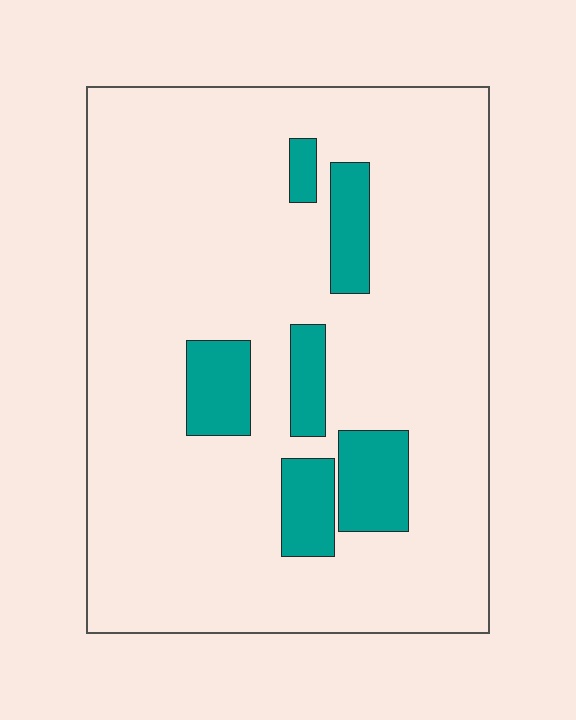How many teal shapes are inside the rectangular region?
6.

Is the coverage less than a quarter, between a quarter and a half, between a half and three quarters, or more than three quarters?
Less than a quarter.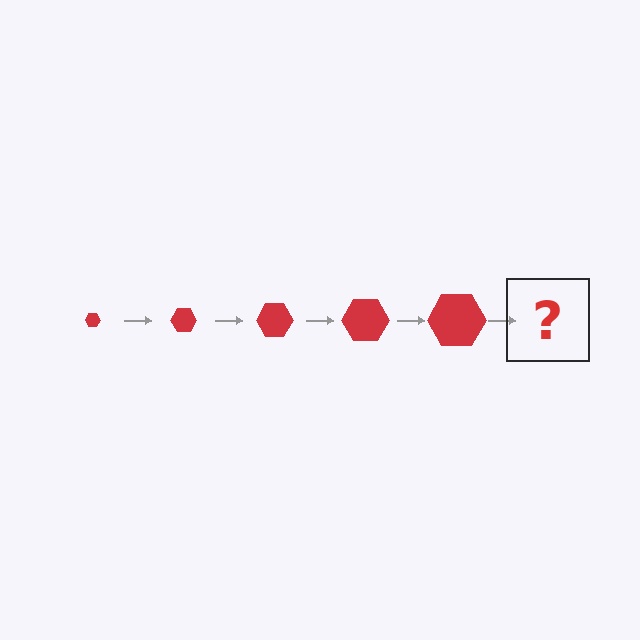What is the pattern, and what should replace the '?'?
The pattern is that the hexagon gets progressively larger each step. The '?' should be a red hexagon, larger than the previous one.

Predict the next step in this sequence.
The next step is a red hexagon, larger than the previous one.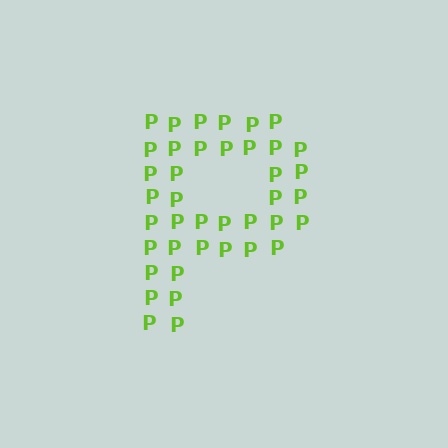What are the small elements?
The small elements are letter P's.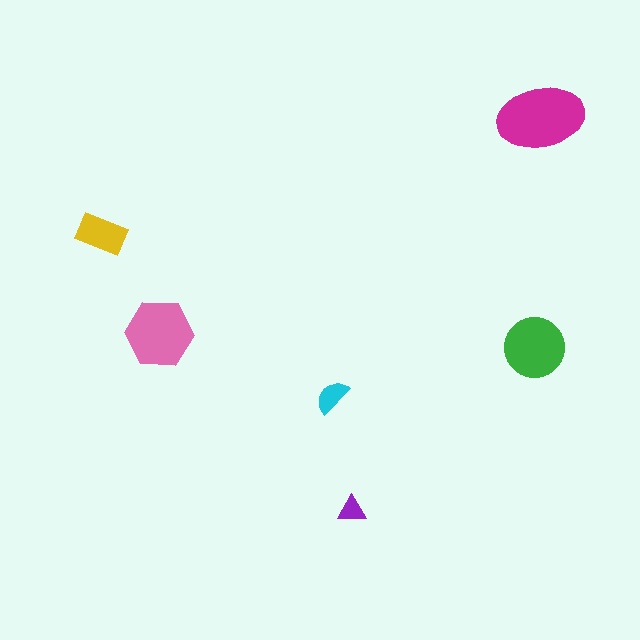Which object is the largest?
The magenta ellipse.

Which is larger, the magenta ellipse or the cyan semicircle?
The magenta ellipse.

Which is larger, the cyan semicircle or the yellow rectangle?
The yellow rectangle.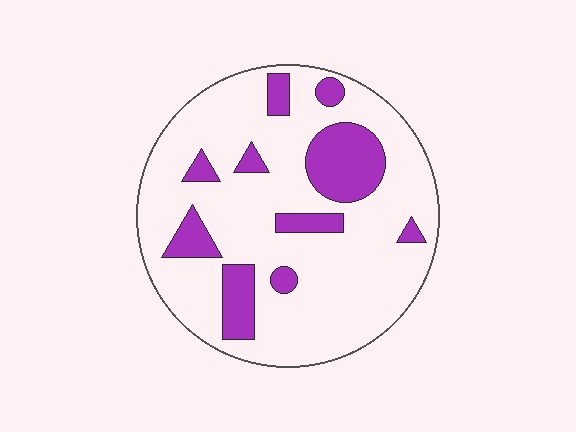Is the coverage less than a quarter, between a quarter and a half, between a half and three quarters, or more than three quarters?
Less than a quarter.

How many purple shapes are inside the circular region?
10.